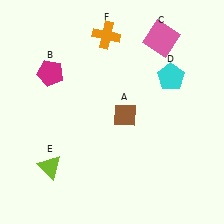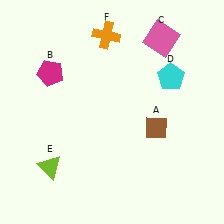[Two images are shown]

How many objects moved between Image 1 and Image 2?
1 object moved between the two images.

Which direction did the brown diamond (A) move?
The brown diamond (A) moved right.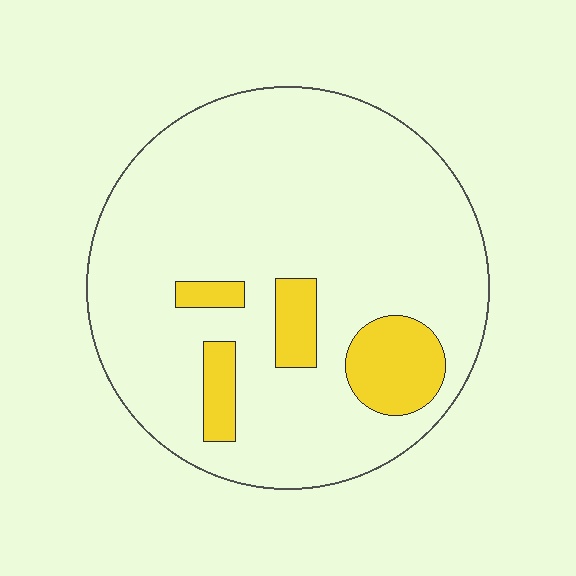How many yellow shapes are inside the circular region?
4.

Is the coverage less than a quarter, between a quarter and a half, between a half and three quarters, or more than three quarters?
Less than a quarter.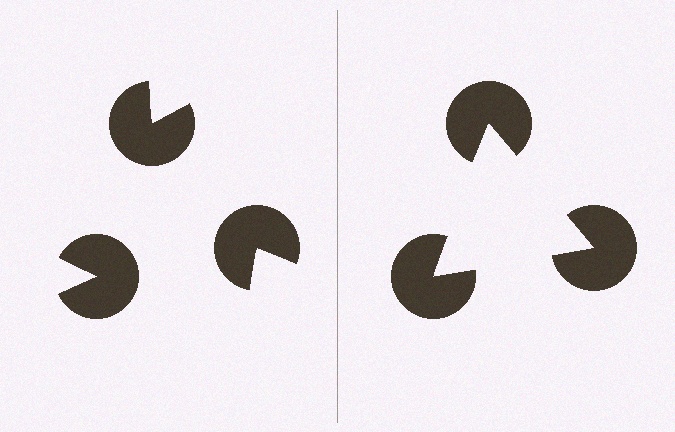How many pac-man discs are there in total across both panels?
6 — 3 on each side.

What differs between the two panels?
The pac-man discs are positioned identically on both sides; only the wedge orientations differ. On the right they align to a triangle; on the left they are misaligned.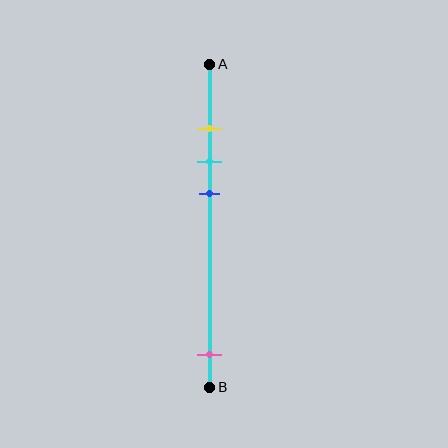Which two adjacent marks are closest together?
The yellow and cyan marks are the closest adjacent pair.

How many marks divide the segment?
There are 4 marks dividing the segment.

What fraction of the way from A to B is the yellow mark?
The yellow mark is approximately 20% (0.2) of the way from A to B.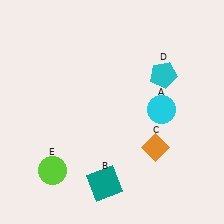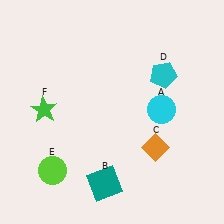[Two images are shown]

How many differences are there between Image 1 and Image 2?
There is 1 difference between the two images.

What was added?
A green star (F) was added in Image 2.